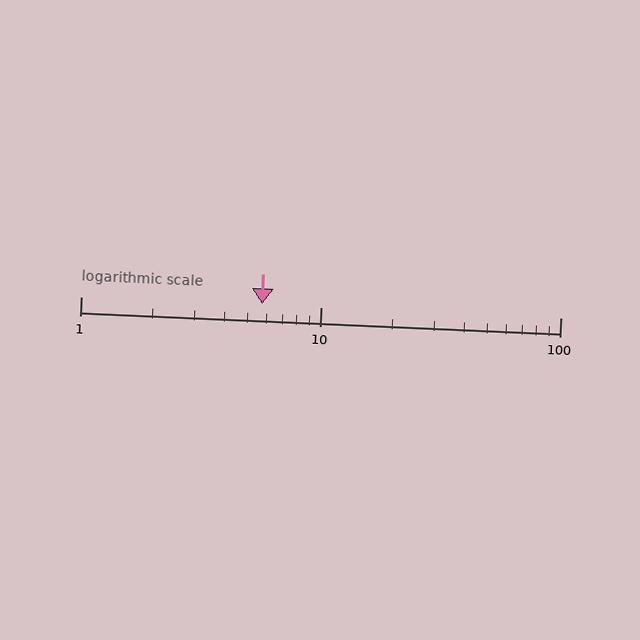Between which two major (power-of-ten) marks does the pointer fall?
The pointer is between 1 and 10.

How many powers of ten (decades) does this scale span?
The scale spans 2 decades, from 1 to 100.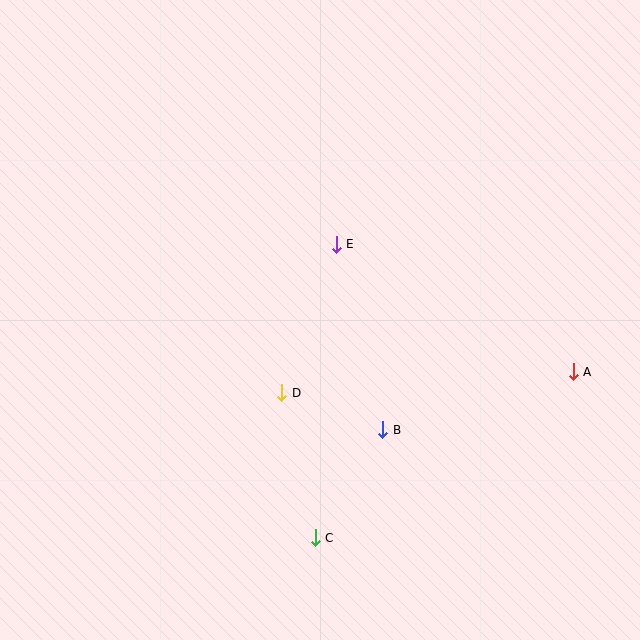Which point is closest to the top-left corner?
Point E is closest to the top-left corner.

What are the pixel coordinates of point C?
Point C is at (315, 538).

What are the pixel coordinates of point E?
Point E is at (336, 244).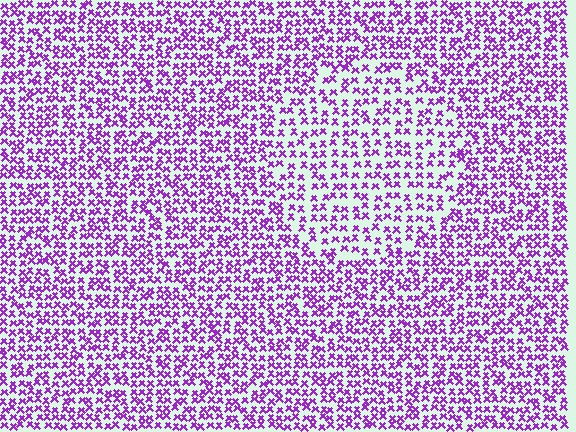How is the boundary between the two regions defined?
The boundary is defined by a change in element density (approximately 1.5x ratio). All elements are the same color, size, and shape.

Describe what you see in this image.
The image contains small purple elements arranged at two different densities. A circle-shaped region is visible where the elements are less densely packed than the surrounding area.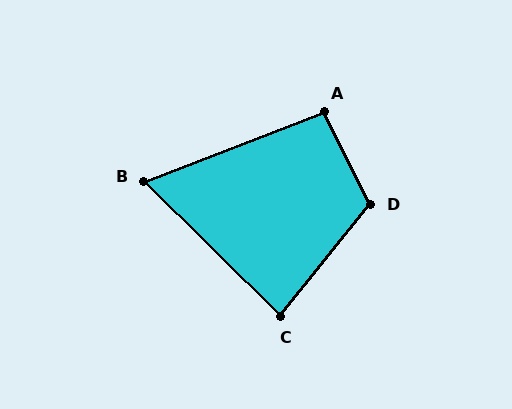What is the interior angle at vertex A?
Approximately 96 degrees (obtuse).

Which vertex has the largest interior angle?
D, at approximately 114 degrees.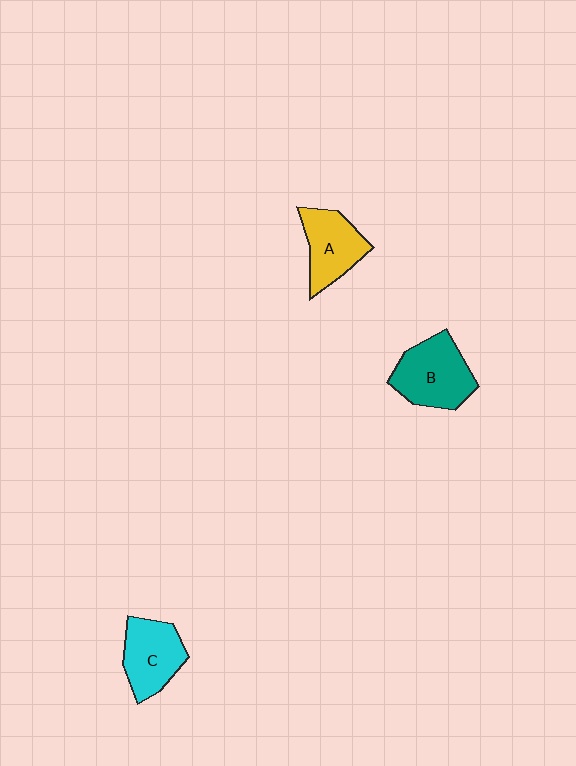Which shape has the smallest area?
Shape A (yellow).